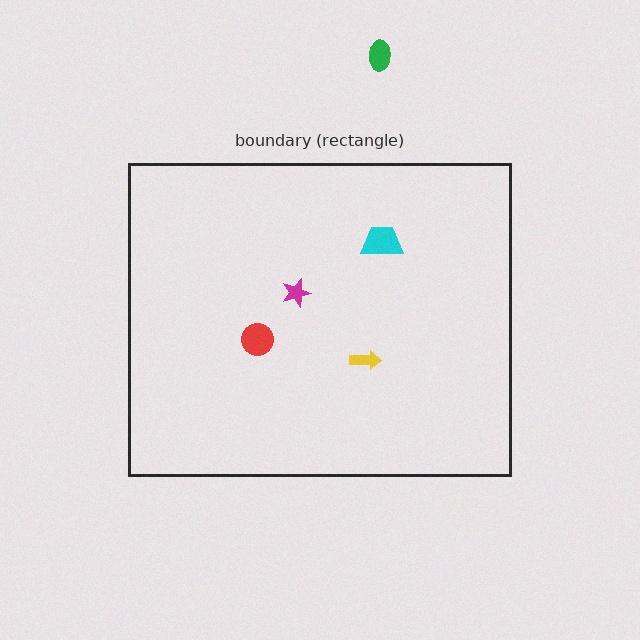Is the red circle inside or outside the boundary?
Inside.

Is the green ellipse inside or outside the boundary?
Outside.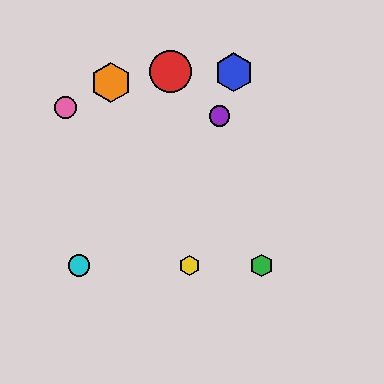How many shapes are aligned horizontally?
3 shapes (the green hexagon, the yellow hexagon, the cyan circle) are aligned horizontally.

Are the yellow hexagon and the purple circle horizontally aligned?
No, the yellow hexagon is at y≈266 and the purple circle is at y≈116.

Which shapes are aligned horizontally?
The green hexagon, the yellow hexagon, the cyan circle are aligned horizontally.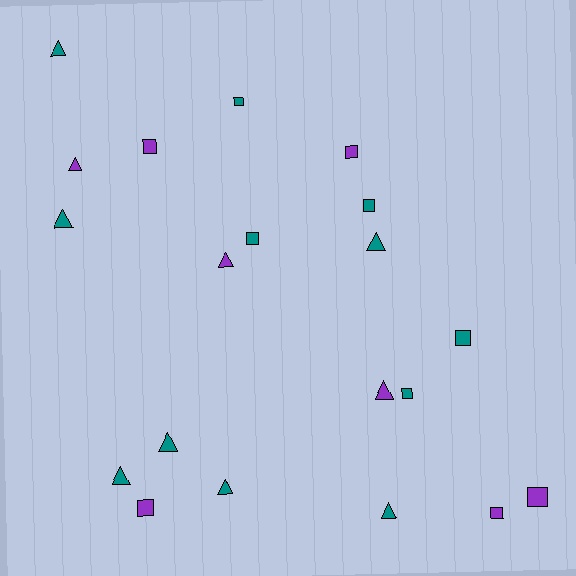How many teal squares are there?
There are 5 teal squares.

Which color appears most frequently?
Teal, with 12 objects.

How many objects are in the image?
There are 20 objects.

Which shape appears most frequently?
Square, with 10 objects.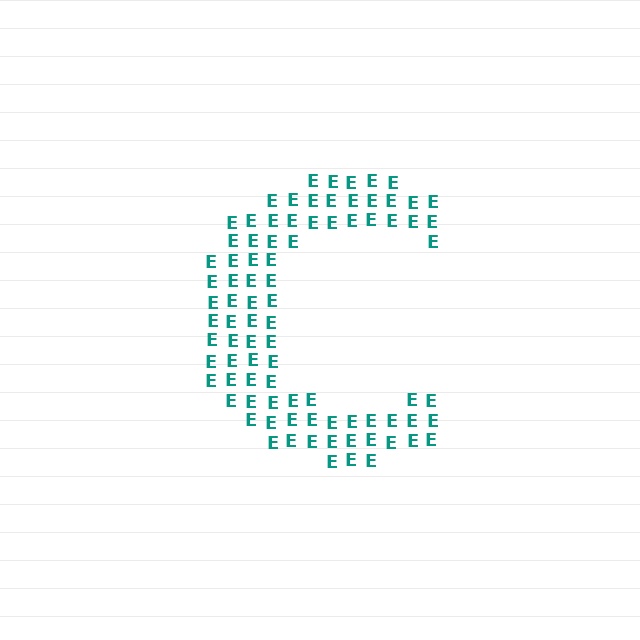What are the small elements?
The small elements are letter E's.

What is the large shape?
The large shape is the letter C.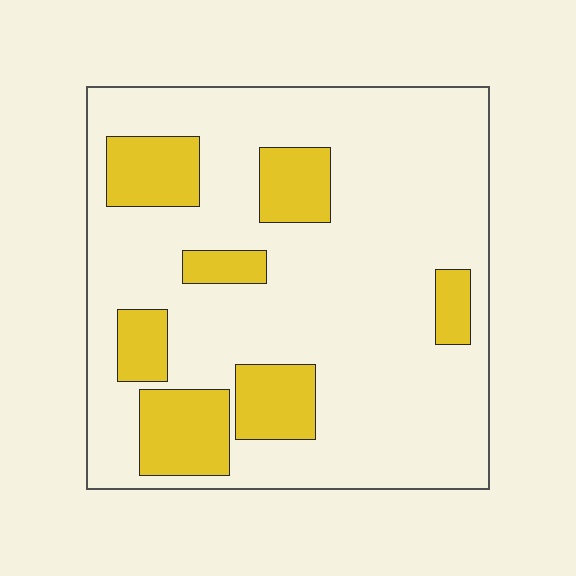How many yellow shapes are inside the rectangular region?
7.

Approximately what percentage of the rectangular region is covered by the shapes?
Approximately 20%.